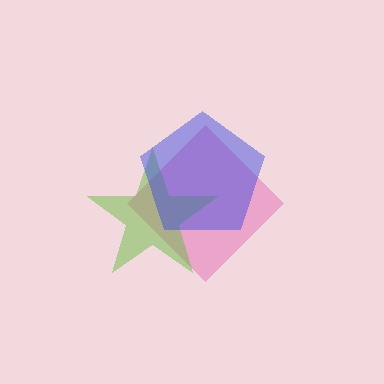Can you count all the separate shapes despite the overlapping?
Yes, there are 3 separate shapes.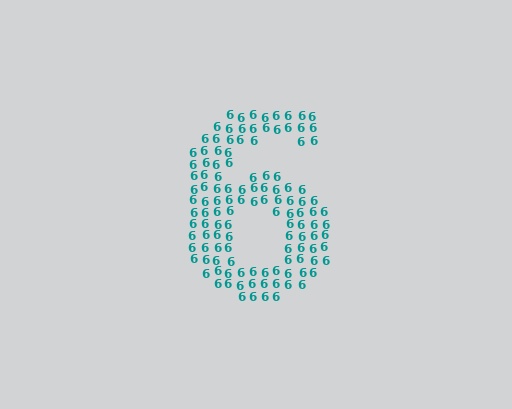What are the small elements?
The small elements are digit 6's.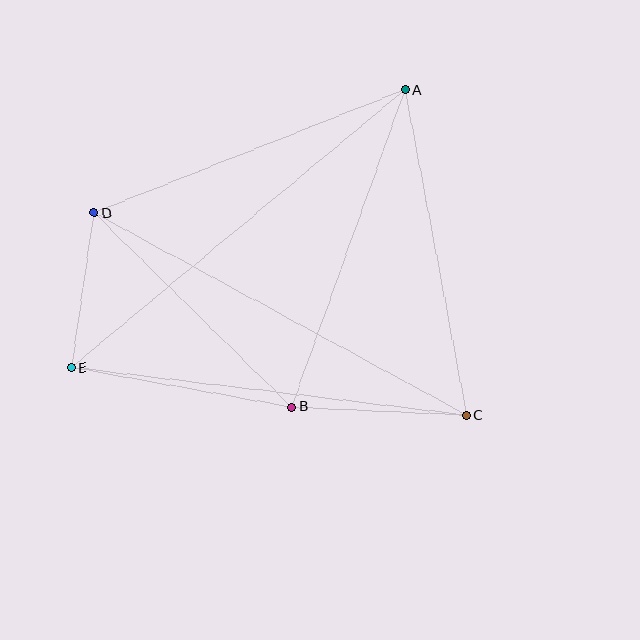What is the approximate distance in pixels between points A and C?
The distance between A and C is approximately 331 pixels.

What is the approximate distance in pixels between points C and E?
The distance between C and E is approximately 398 pixels.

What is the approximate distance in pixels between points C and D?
The distance between C and D is approximately 424 pixels.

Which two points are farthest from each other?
Points A and E are farthest from each other.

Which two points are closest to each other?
Points D and E are closest to each other.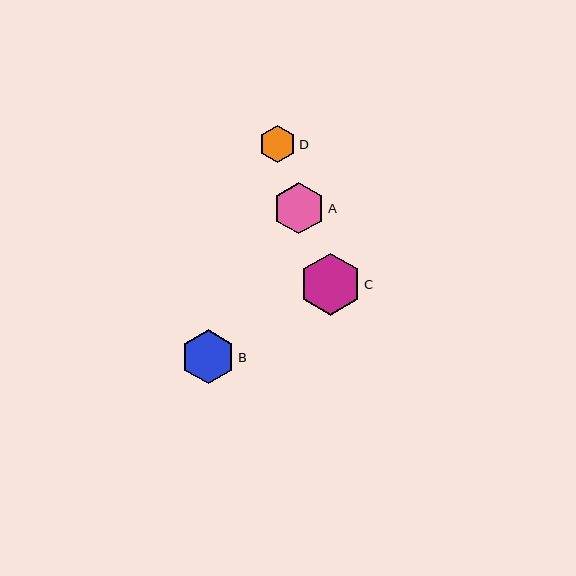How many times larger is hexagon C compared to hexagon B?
Hexagon C is approximately 1.2 times the size of hexagon B.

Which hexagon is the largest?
Hexagon C is the largest with a size of approximately 62 pixels.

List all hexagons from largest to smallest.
From largest to smallest: C, B, A, D.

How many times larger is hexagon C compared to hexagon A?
Hexagon C is approximately 1.2 times the size of hexagon A.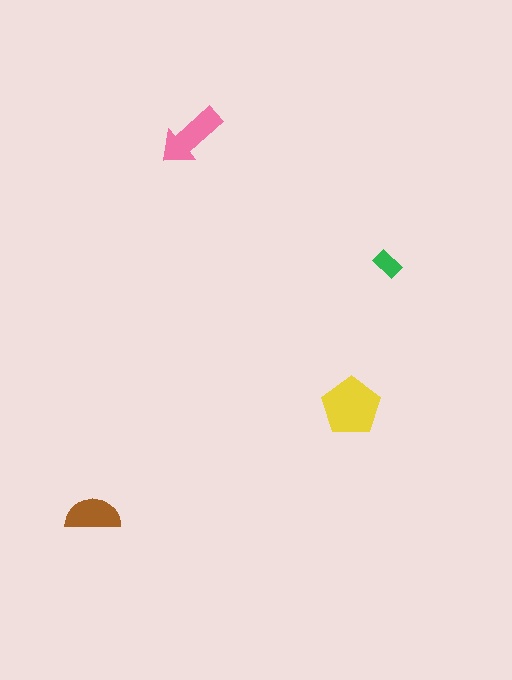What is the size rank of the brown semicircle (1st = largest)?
3rd.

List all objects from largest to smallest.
The yellow pentagon, the pink arrow, the brown semicircle, the green rectangle.